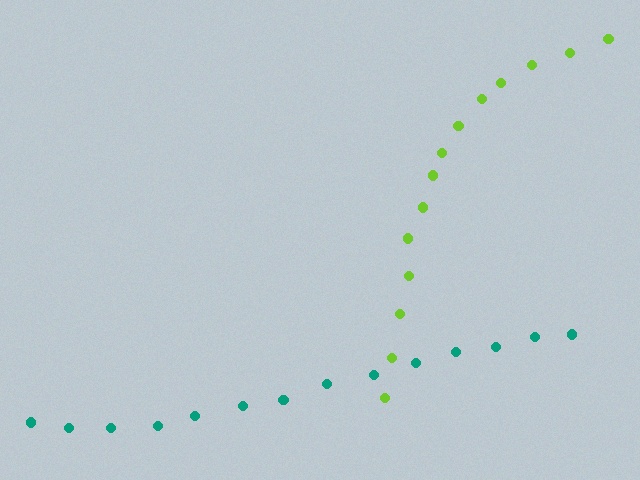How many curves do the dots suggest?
There are 2 distinct paths.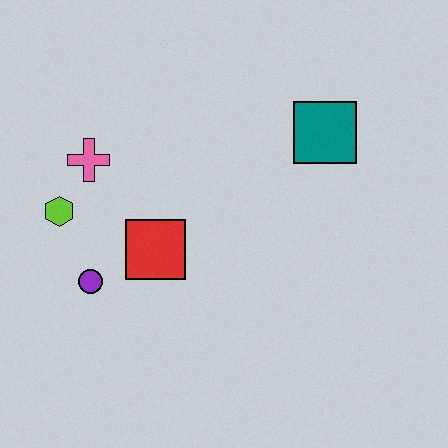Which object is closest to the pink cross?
The lime hexagon is closest to the pink cross.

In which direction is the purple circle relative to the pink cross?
The purple circle is below the pink cross.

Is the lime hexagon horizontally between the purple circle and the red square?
No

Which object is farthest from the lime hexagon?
The teal square is farthest from the lime hexagon.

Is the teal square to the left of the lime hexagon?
No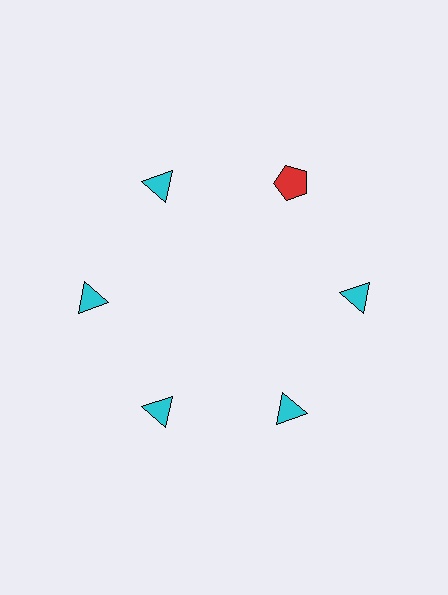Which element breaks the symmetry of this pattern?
The red pentagon at roughly the 1 o'clock position breaks the symmetry. All other shapes are cyan triangles.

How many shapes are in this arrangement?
There are 6 shapes arranged in a ring pattern.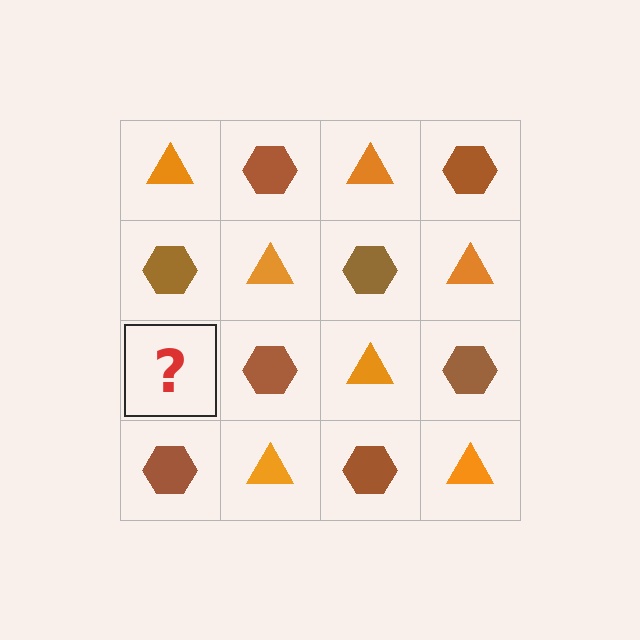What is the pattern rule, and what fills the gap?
The rule is that it alternates orange triangle and brown hexagon in a checkerboard pattern. The gap should be filled with an orange triangle.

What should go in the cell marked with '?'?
The missing cell should contain an orange triangle.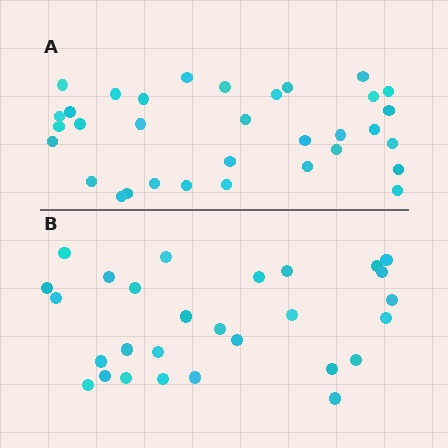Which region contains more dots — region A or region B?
Region A (the top region) has more dots.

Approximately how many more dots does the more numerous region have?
Region A has about 5 more dots than region B.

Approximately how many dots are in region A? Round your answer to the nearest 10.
About 30 dots. (The exact count is 33, which rounds to 30.)